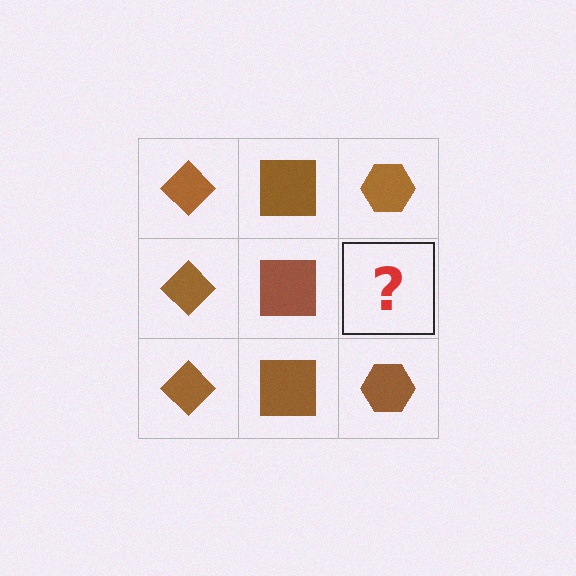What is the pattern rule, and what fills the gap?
The rule is that each column has a consistent shape. The gap should be filled with a brown hexagon.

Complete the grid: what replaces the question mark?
The question mark should be replaced with a brown hexagon.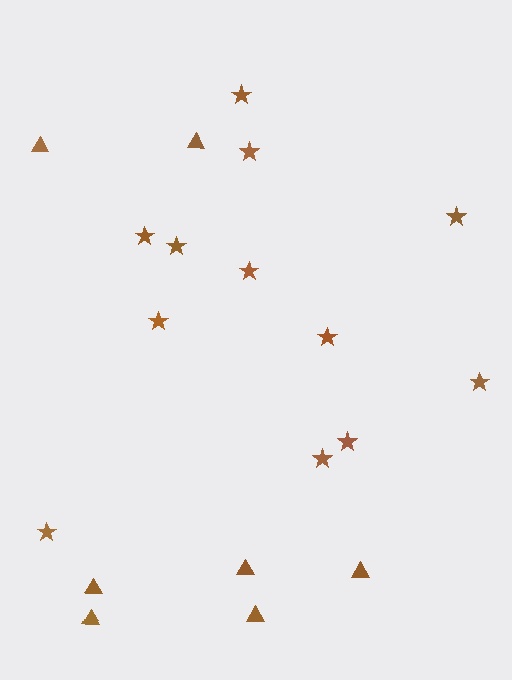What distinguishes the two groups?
There are 2 groups: one group of triangles (7) and one group of stars (12).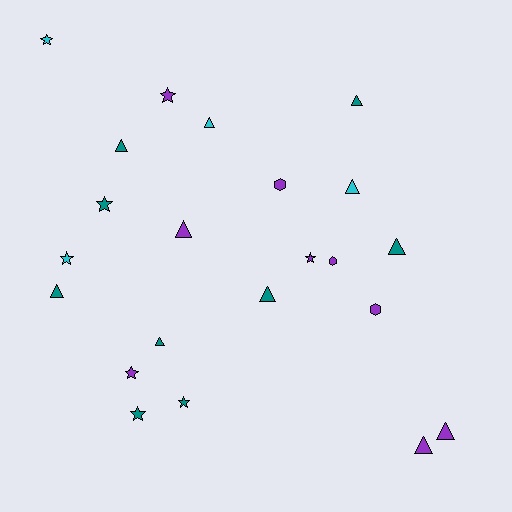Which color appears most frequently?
Teal, with 9 objects.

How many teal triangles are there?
There are 6 teal triangles.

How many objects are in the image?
There are 22 objects.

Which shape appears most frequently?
Triangle, with 11 objects.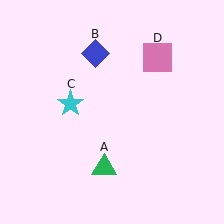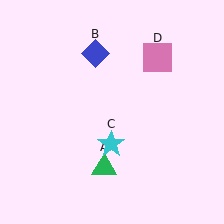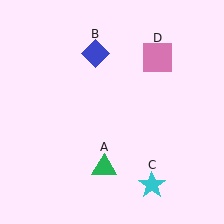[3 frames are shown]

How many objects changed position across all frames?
1 object changed position: cyan star (object C).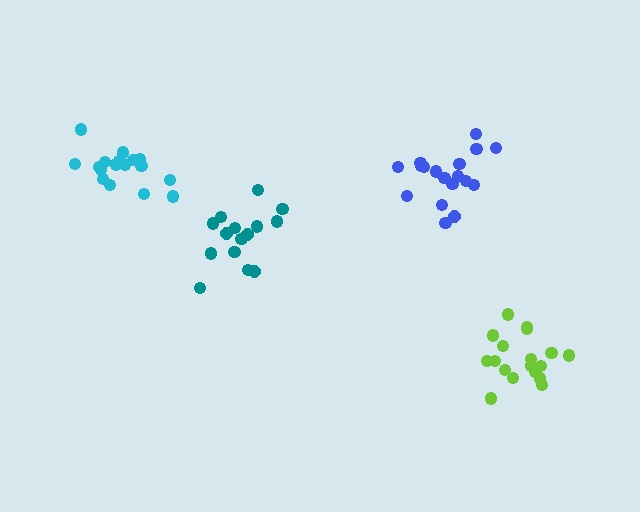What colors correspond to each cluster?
The clusters are colored: teal, blue, cyan, lime.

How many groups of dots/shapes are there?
There are 4 groups.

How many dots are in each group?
Group 1: 15 dots, Group 2: 18 dots, Group 3: 18 dots, Group 4: 18 dots (69 total).